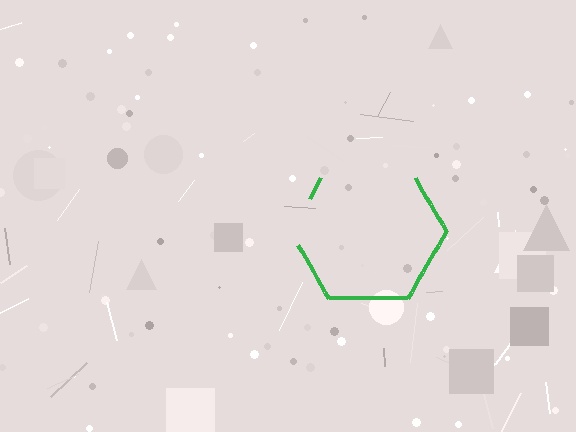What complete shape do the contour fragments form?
The contour fragments form a hexagon.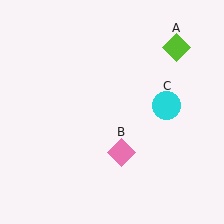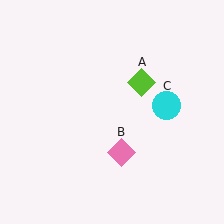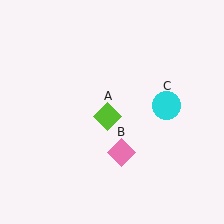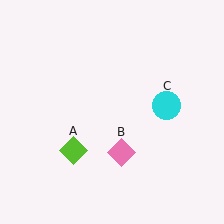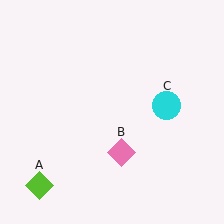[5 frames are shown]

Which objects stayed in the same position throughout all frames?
Pink diamond (object B) and cyan circle (object C) remained stationary.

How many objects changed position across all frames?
1 object changed position: lime diamond (object A).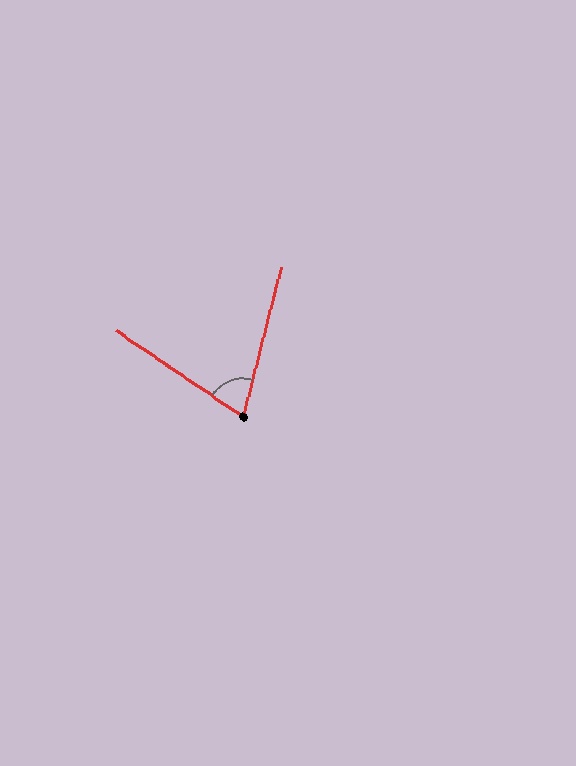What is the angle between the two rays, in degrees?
Approximately 70 degrees.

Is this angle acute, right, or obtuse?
It is acute.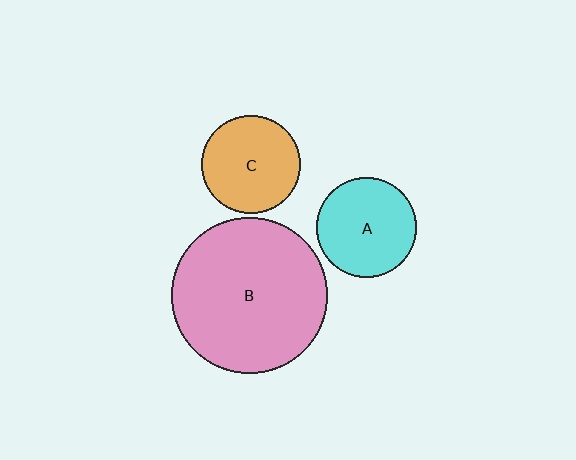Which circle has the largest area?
Circle B (pink).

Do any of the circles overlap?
No, none of the circles overlap.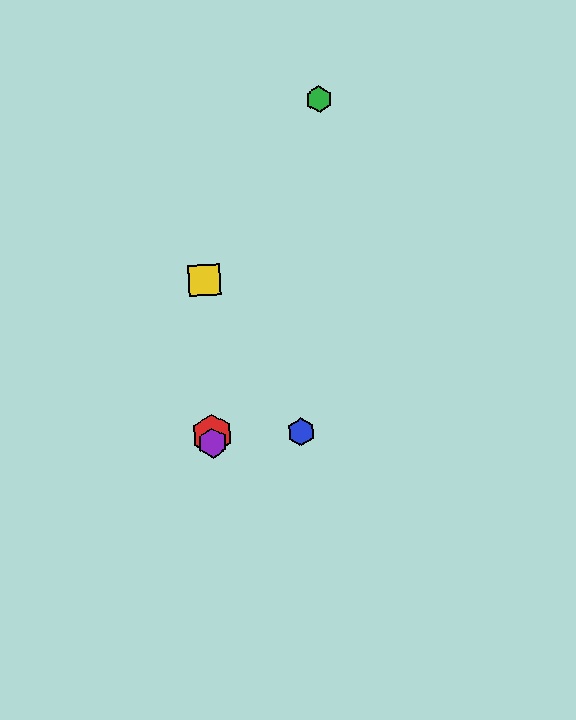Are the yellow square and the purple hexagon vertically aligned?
Yes, both are at x≈204.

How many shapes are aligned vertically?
3 shapes (the red hexagon, the yellow square, the purple hexagon) are aligned vertically.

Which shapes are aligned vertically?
The red hexagon, the yellow square, the purple hexagon are aligned vertically.